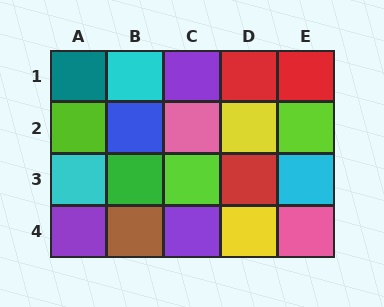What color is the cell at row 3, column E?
Cyan.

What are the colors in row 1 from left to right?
Teal, cyan, purple, red, red.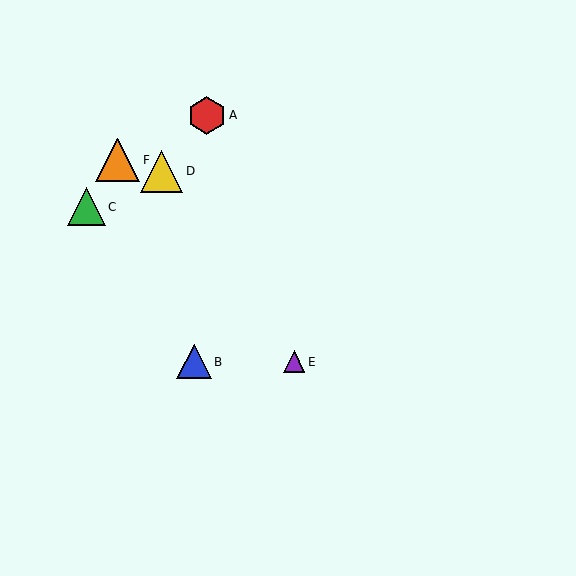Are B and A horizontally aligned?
No, B is at y≈362 and A is at y≈115.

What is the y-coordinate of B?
Object B is at y≈362.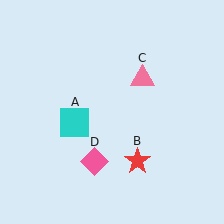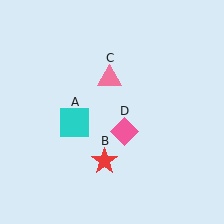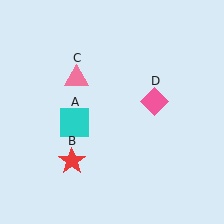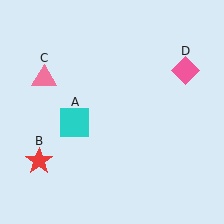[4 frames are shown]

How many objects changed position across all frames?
3 objects changed position: red star (object B), pink triangle (object C), pink diamond (object D).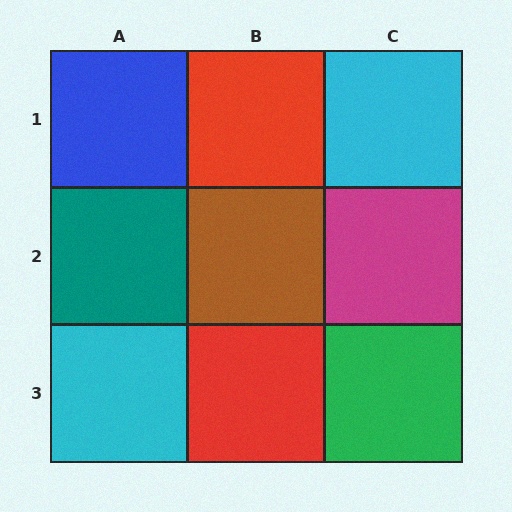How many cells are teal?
1 cell is teal.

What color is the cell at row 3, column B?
Red.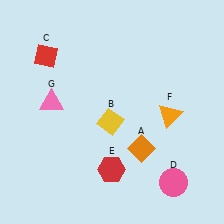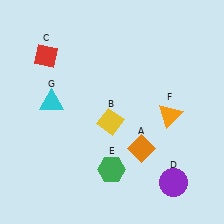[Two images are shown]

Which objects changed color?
D changed from pink to purple. E changed from red to green. G changed from pink to cyan.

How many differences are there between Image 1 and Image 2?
There are 3 differences between the two images.